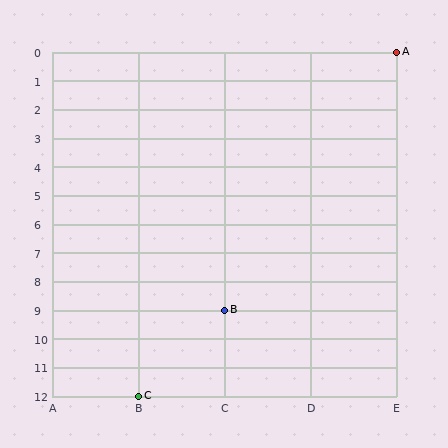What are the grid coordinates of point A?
Point A is at grid coordinates (E, 0).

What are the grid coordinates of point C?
Point C is at grid coordinates (B, 12).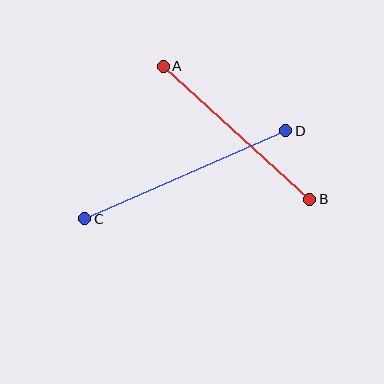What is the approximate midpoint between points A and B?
The midpoint is at approximately (237, 133) pixels.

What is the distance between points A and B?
The distance is approximately 198 pixels.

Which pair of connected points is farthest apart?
Points C and D are farthest apart.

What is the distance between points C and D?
The distance is approximately 220 pixels.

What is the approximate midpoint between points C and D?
The midpoint is at approximately (185, 175) pixels.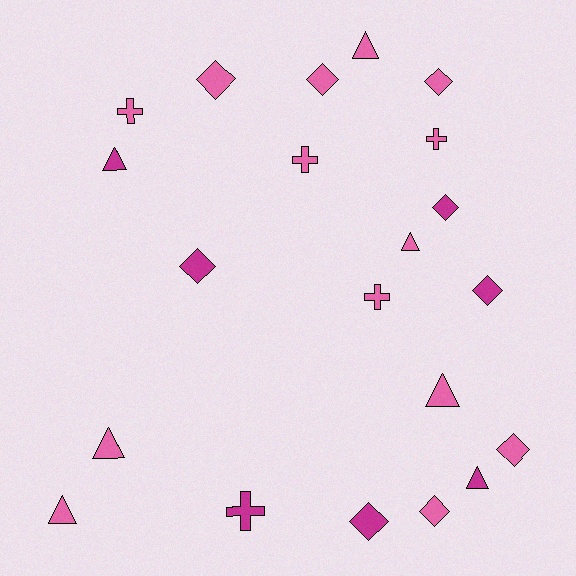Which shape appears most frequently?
Diamond, with 9 objects.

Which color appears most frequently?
Pink, with 14 objects.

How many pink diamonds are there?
There are 5 pink diamonds.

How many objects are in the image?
There are 21 objects.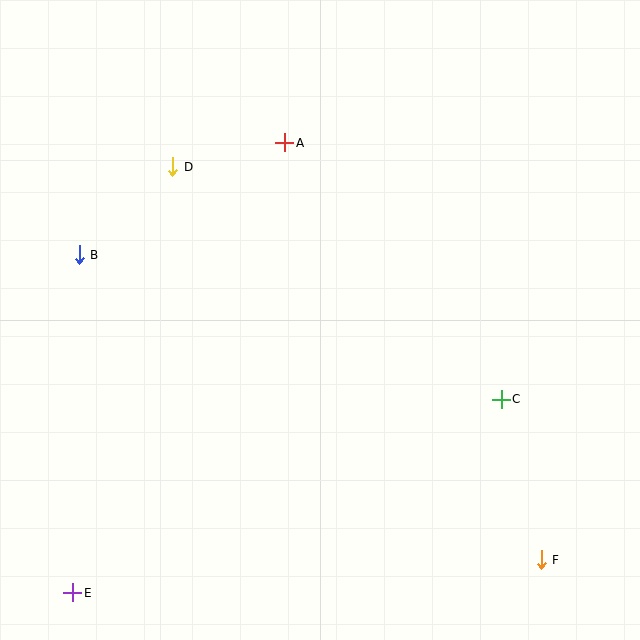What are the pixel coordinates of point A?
Point A is at (285, 143).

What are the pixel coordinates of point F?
Point F is at (541, 560).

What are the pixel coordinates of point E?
Point E is at (73, 593).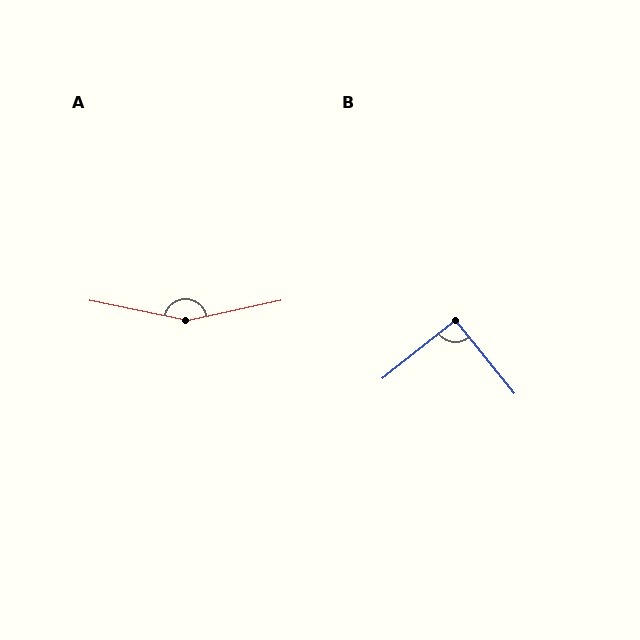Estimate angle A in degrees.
Approximately 157 degrees.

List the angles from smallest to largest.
B (90°), A (157°).